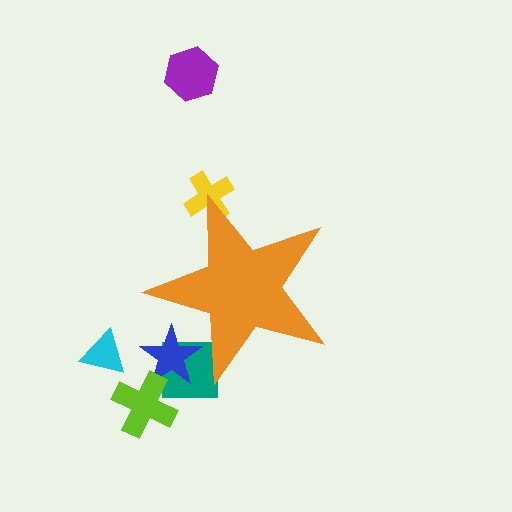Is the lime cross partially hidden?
No, the lime cross is fully visible.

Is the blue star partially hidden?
Yes, the blue star is partially hidden behind the orange star.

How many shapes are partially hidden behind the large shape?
3 shapes are partially hidden.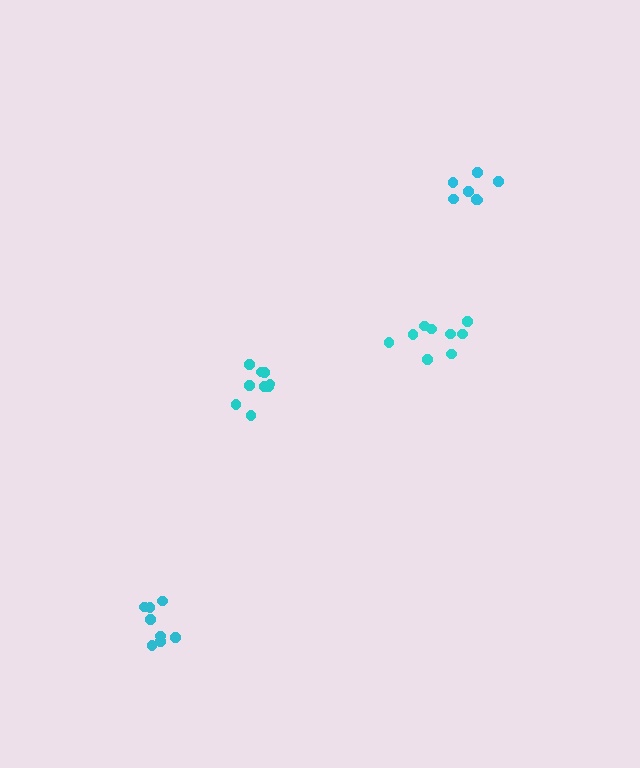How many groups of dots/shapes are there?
There are 4 groups.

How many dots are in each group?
Group 1: 9 dots, Group 2: 8 dots, Group 3: 9 dots, Group 4: 7 dots (33 total).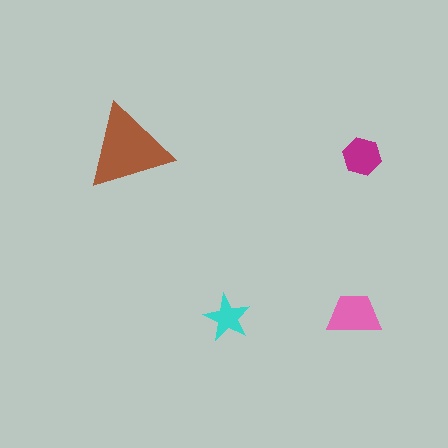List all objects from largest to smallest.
The brown triangle, the pink trapezoid, the magenta hexagon, the cyan star.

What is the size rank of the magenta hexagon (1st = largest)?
3rd.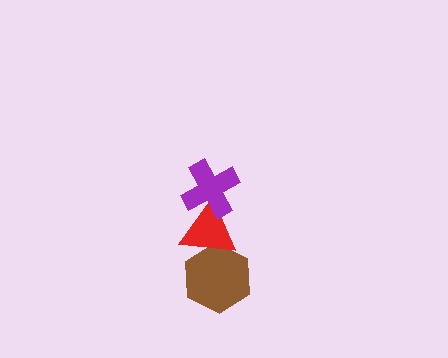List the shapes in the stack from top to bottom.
From top to bottom: the purple cross, the red triangle, the brown hexagon.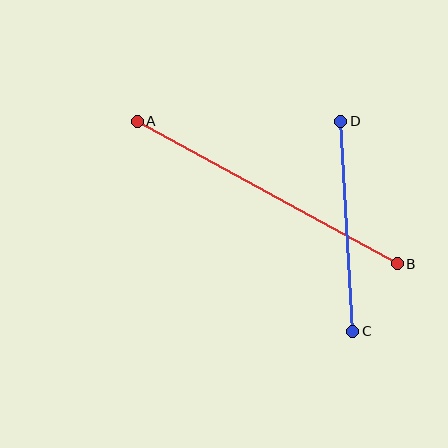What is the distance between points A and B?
The distance is approximately 297 pixels.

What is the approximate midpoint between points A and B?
The midpoint is at approximately (267, 193) pixels.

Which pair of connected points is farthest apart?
Points A and B are farthest apart.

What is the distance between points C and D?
The distance is approximately 210 pixels.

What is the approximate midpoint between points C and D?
The midpoint is at approximately (347, 226) pixels.